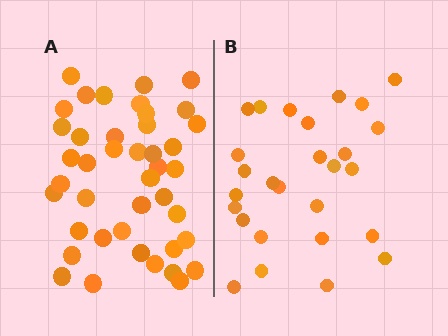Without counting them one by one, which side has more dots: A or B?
Region A (the left region) has more dots.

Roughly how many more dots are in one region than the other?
Region A has approximately 15 more dots than region B.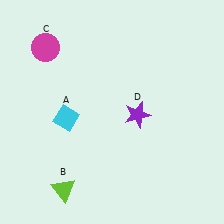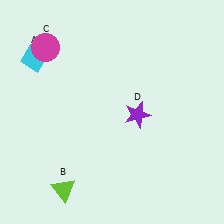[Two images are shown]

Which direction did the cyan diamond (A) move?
The cyan diamond (A) moved up.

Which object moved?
The cyan diamond (A) moved up.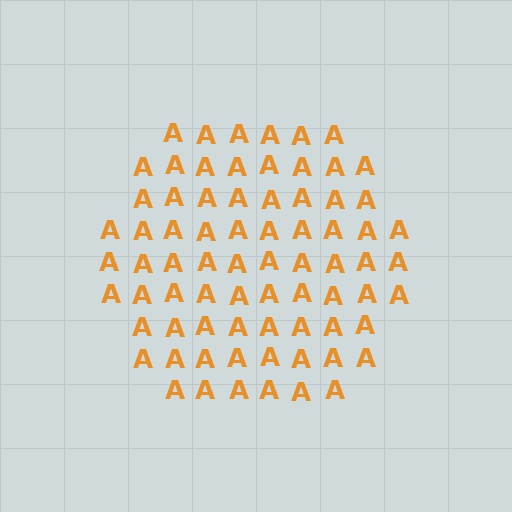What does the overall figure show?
The overall figure shows a hexagon.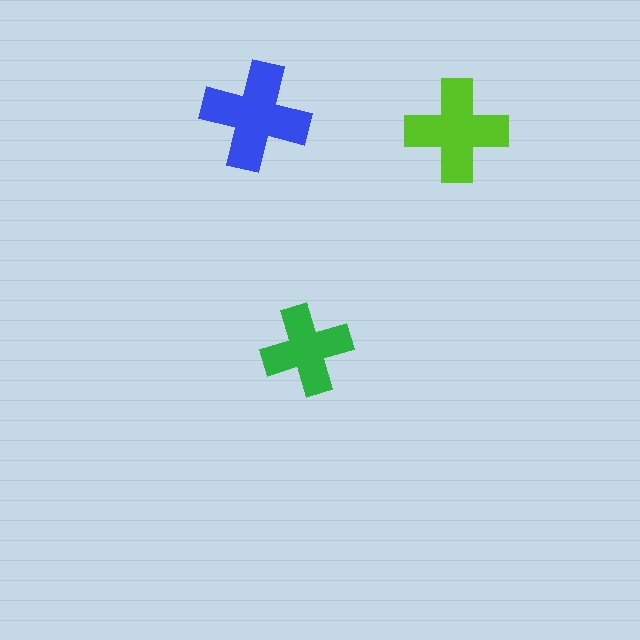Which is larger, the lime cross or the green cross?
The lime one.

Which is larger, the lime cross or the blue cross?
The blue one.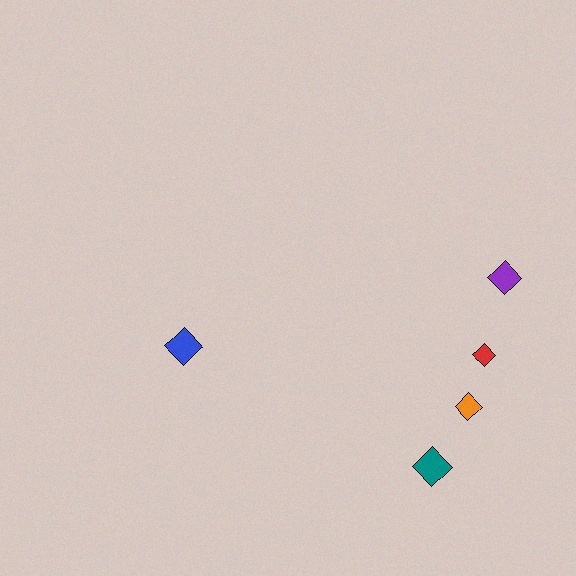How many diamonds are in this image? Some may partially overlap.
There are 5 diamonds.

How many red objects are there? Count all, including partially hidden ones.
There is 1 red object.